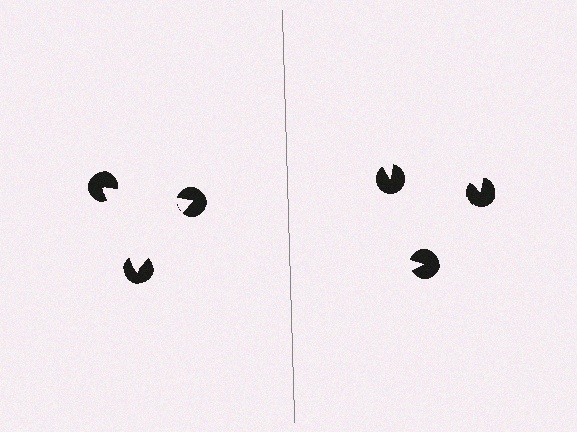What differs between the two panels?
The pac-man discs are positioned identically on both sides; only the wedge orientations differ. On the left they align to a triangle; on the right they are misaligned.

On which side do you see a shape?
An illusory triangle appears on the left side. On the right side the wedge cuts are rotated, so no coherent shape forms.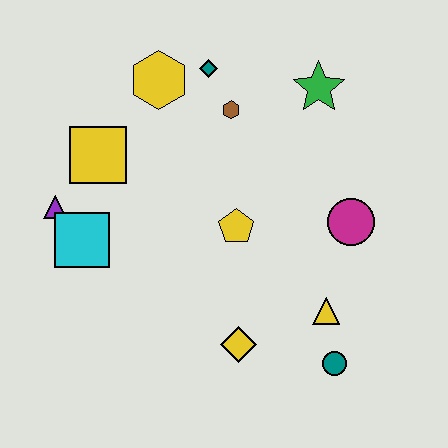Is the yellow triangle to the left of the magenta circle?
Yes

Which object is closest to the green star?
The brown hexagon is closest to the green star.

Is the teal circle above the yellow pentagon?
No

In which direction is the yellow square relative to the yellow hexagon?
The yellow square is below the yellow hexagon.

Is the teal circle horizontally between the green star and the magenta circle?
Yes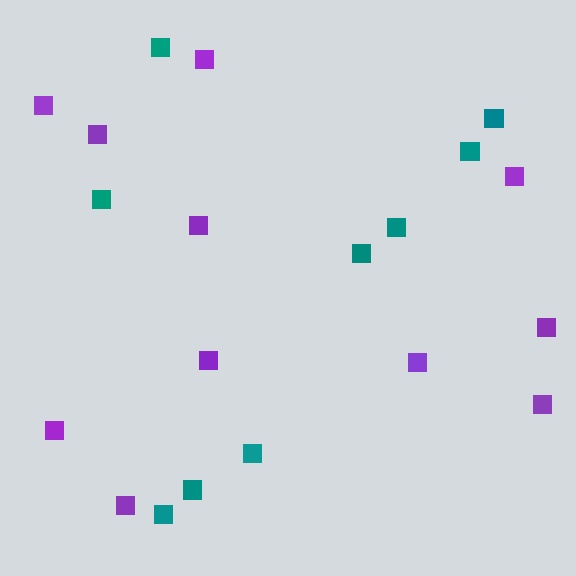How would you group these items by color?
There are 2 groups: one group of teal squares (9) and one group of purple squares (11).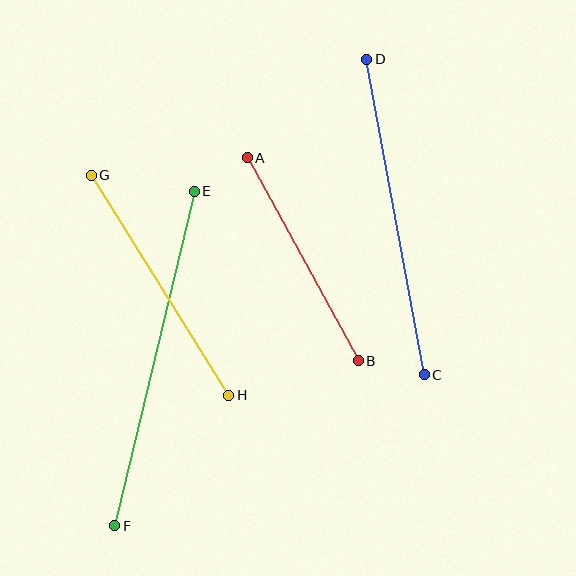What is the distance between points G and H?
The distance is approximately 259 pixels.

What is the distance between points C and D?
The distance is approximately 320 pixels.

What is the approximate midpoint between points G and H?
The midpoint is at approximately (160, 285) pixels.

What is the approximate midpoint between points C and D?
The midpoint is at approximately (396, 217) pixels.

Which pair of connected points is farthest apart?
Points E and F are farthest apart.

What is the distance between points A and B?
The distance is approximately 232 pixels.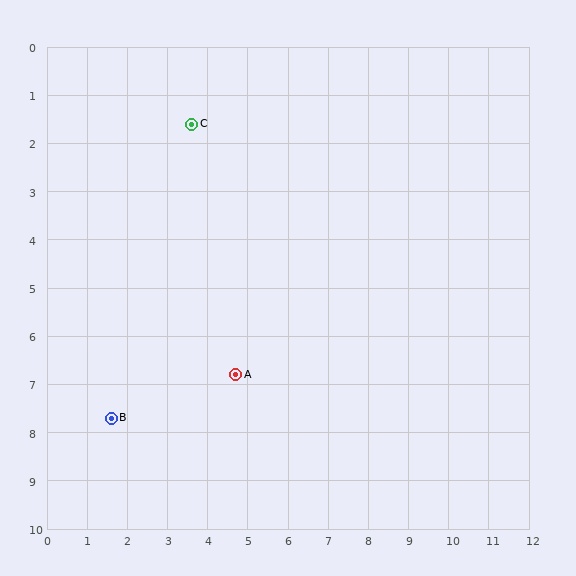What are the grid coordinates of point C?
Point C is at approximately (3.6, 1.6).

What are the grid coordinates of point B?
Point B is at approximately (1.6, 7.7).